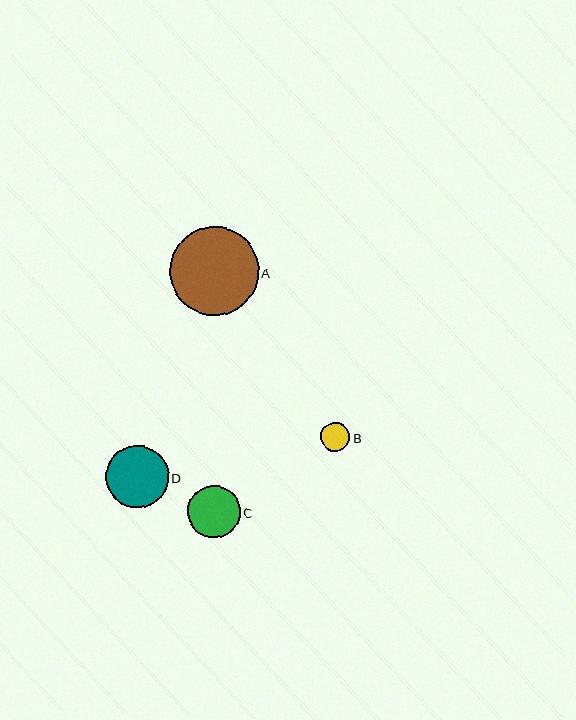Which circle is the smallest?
Circle B is the smallest with a size of approximately 29 pixels.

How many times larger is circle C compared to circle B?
Circle C is approximately 1.8 times the size of circle B.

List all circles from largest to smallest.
From largest to smallest: A, D, C, B.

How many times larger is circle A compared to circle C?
Circle A is approximately 1.7 times the size of circle C.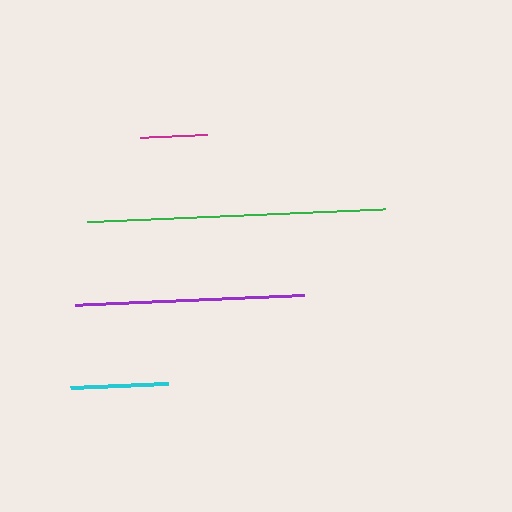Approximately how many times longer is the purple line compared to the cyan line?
The purple line is approximately 2.4 times the length of the cyan line.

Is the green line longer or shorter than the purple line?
The green line is longer than the purple line.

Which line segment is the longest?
The green line is the longest at approximately 299 pixels.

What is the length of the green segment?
The green segment is approximately 299 pixels long.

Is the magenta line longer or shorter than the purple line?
The purple line is longer than the magenta line.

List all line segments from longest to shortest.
From longest to shortest: green, purple, cyan, magenta.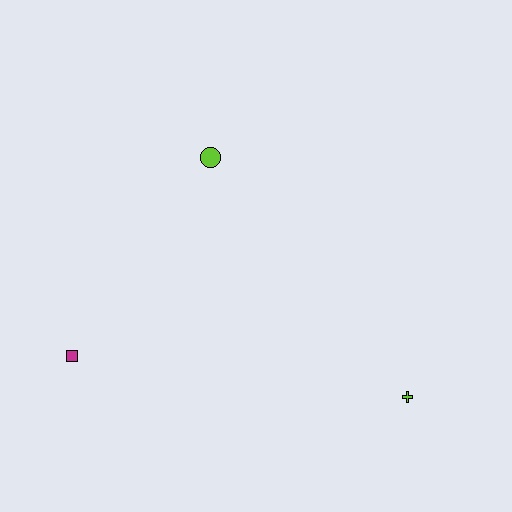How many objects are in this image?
There are 3 objects.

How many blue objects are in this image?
There are no blue objects.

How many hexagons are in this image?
There are no hexagons.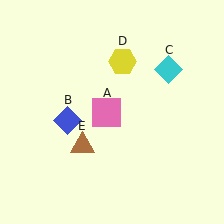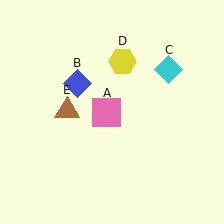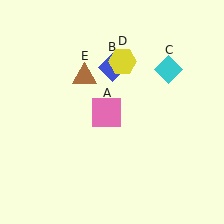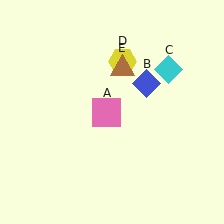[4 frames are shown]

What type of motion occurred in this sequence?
The blue diamond (object B), brown triangle (object E) rotated clockwise around the center of the scene.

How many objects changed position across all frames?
2 objects changed position: blue diamond (object B), brown triangle (object E).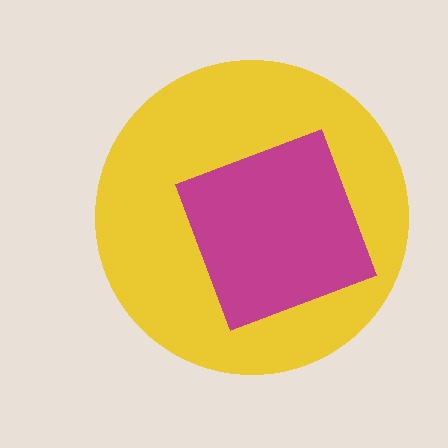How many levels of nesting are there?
2.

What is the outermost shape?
The yellow circle.